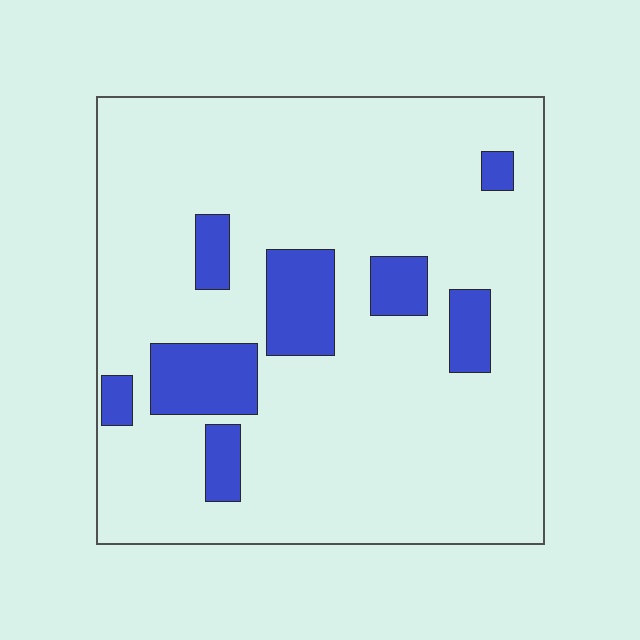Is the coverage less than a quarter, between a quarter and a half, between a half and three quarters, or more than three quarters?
Less than a quarter.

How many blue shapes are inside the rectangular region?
8.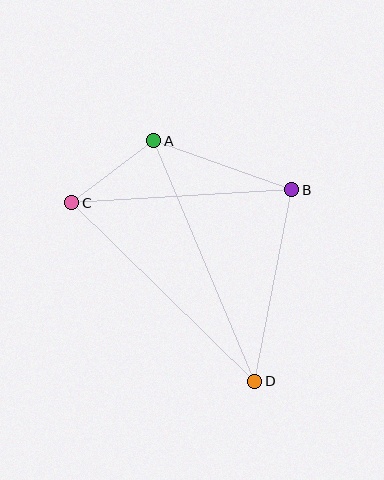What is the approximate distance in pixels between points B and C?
The distance between B and C is approximately 220 pixels.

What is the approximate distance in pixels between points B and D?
The distance between B and D is approximately 195 pixels.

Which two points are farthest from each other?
Points A and D are farthest from each other.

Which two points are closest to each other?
Points A and C are closest to each other.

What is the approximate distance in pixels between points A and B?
The distance between A and B is approximately 146 pixels.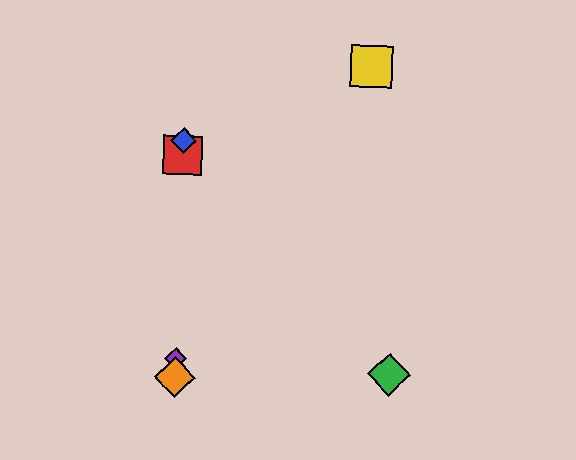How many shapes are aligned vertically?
4 shapes (the red square, the blue diamond, the purple diamond, the orange diamond) are aligned vertically.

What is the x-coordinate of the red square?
The red square is at x≈183.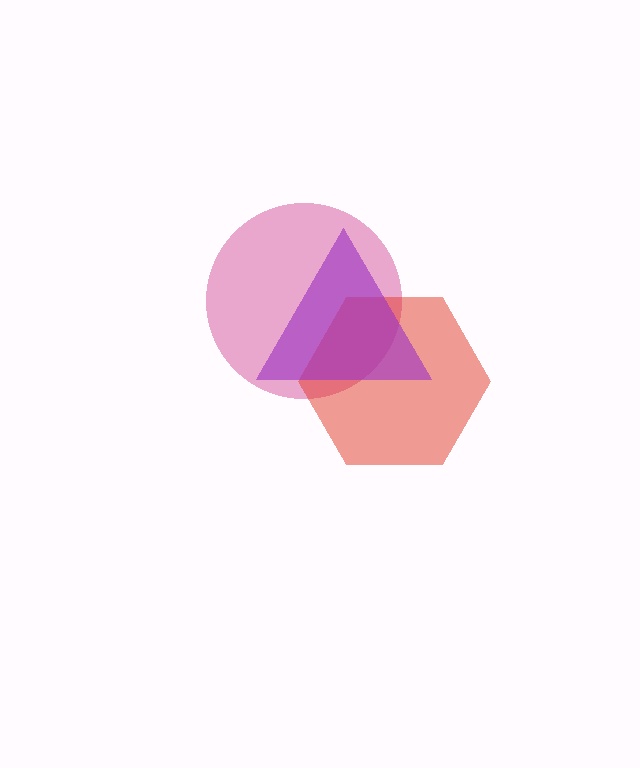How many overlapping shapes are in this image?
There are 3 overlapping shapes in the image.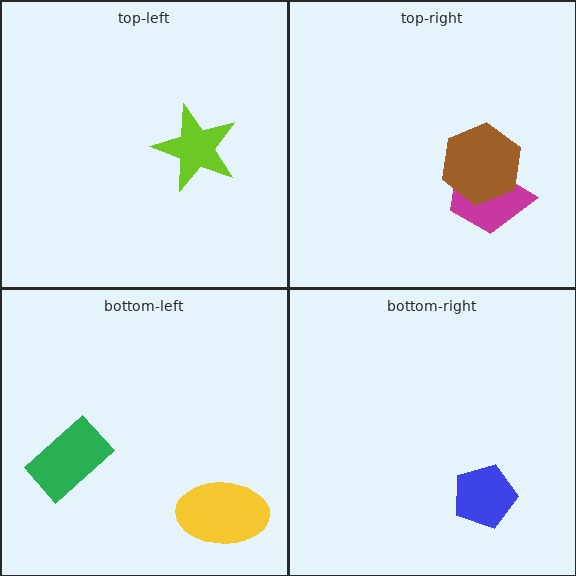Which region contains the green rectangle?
The bottom-left region.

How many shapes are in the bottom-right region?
1.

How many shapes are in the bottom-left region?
2.